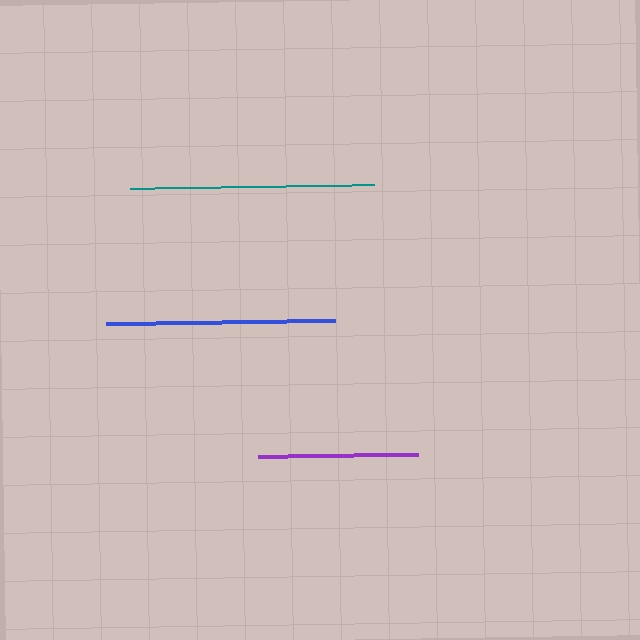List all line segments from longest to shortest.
From longest to shortest: teal, blue, purple.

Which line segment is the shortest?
The purple line is the shortest at approximately 160 pixels.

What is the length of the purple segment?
The purple segment is approximately 160 pixels long.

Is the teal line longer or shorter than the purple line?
The teal line is longer than the purple line.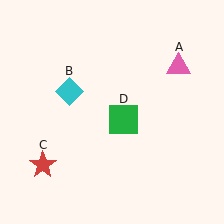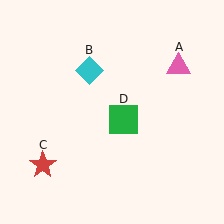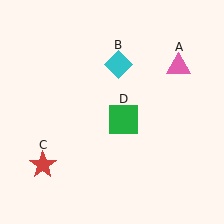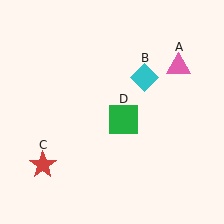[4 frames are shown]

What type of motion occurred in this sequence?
The cyan diamond (object B) rotated clockwise around the center of the scene.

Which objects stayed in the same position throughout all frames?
Pink triangle (object A) and red star (object C) and green square (object D) remained stationary.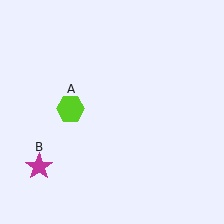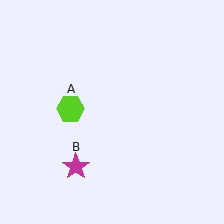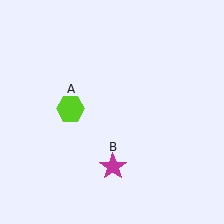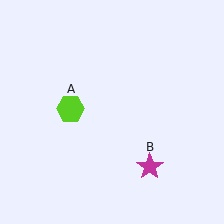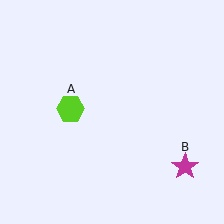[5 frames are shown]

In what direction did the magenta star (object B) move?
The magenta star (object B) moved right.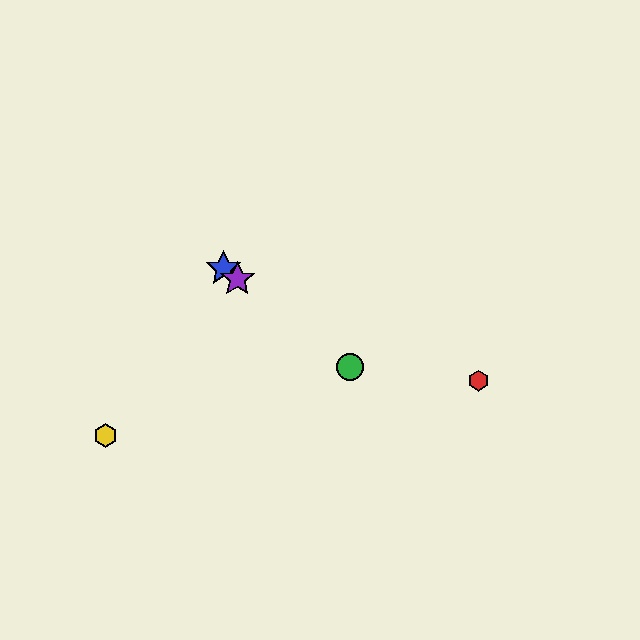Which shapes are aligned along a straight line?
The blue star, the green circle, the purple star are aligned along a straight line.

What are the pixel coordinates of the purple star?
The purple star is at (237, 279).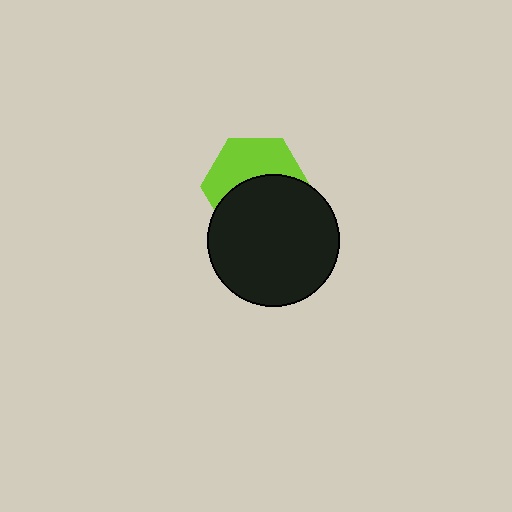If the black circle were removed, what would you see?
You would see the complete lime hexagon.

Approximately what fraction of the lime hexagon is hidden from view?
Roughly 53% of the lime hexagon is hidden behind the black circle.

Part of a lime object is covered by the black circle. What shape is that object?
It is a hexagon.